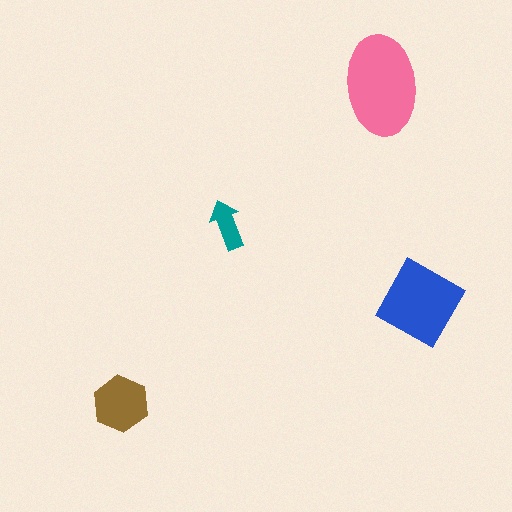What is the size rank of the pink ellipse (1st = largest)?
1st.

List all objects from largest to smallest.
The pink ellipse, the blue square, the brown hexagon, the teal arrow.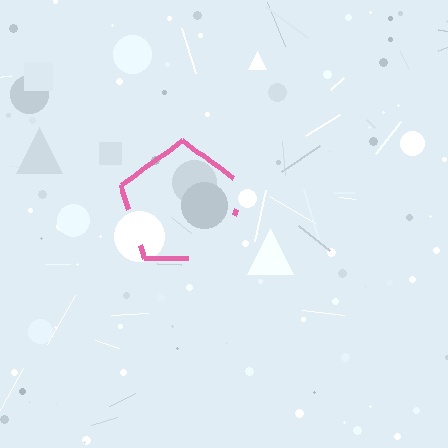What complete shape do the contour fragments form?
The contour fragments form a pentagon.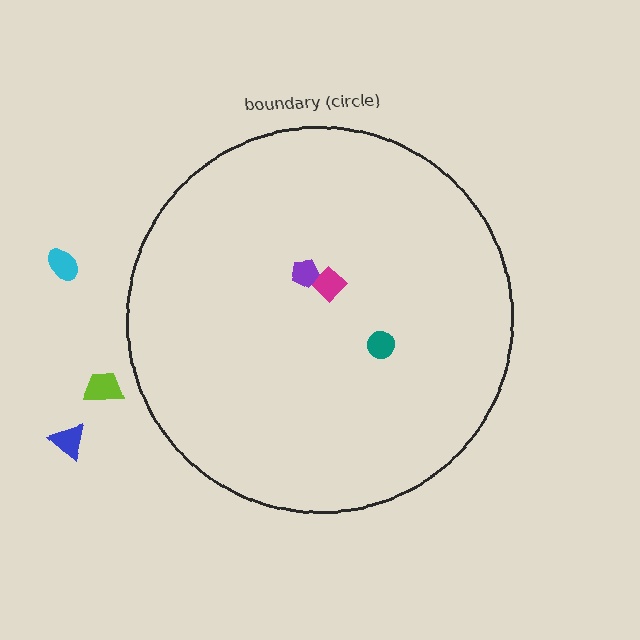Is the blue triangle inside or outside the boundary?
Outside.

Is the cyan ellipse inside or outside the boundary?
Outside.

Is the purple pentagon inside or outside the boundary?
Inside.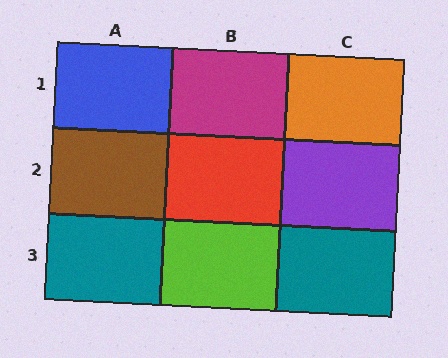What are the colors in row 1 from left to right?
Blue, magenta, orange.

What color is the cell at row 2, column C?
Purple.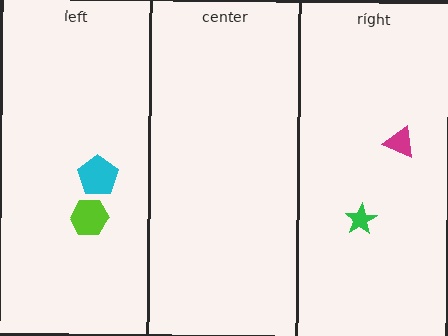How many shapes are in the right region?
2.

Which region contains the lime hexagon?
The left region.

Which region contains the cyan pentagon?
The left region.